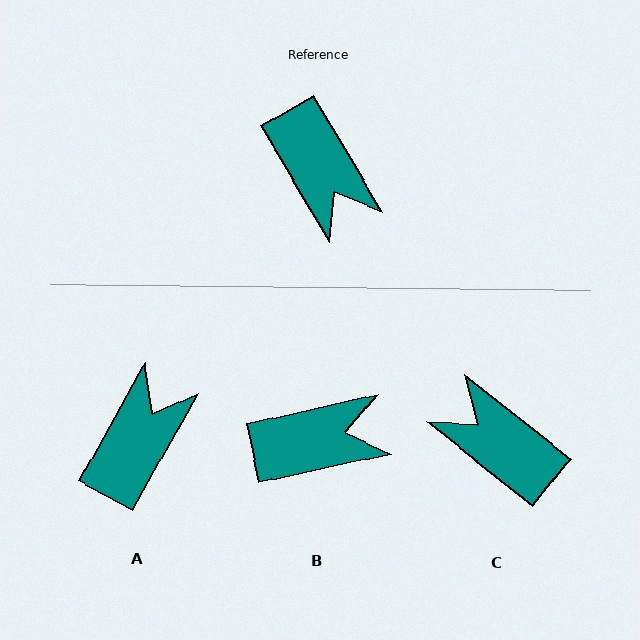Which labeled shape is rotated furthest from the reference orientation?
C, about 159 degrees away.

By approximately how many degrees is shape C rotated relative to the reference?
Approximately 159 degrees clockwise.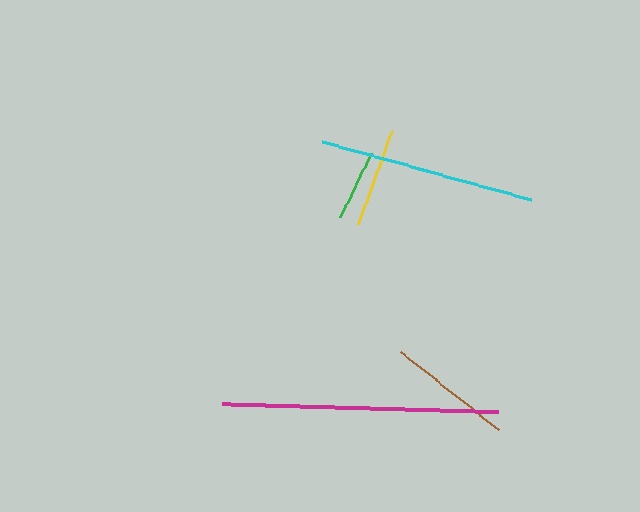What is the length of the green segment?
The green segment is approximately 69 pixels long.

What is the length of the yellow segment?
The yellow segment is approximately 99 pixels long.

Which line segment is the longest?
The magenta line is the longest at approximately 276 pixels.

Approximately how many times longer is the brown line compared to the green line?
The brown line is approximately 1.8 times the length of the green line.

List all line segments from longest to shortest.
From longest to shortest: magenta, cyan, brown, yellow, green.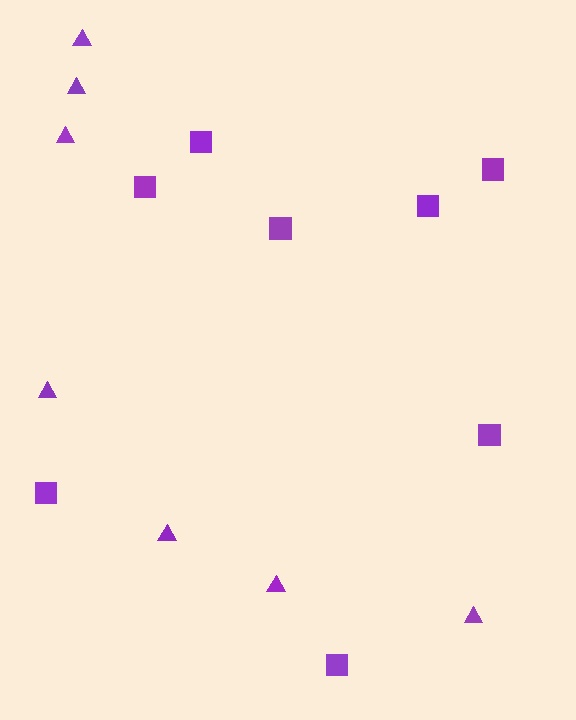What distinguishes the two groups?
There are 2 groups: one group of squares (8) and one group of triangles (7).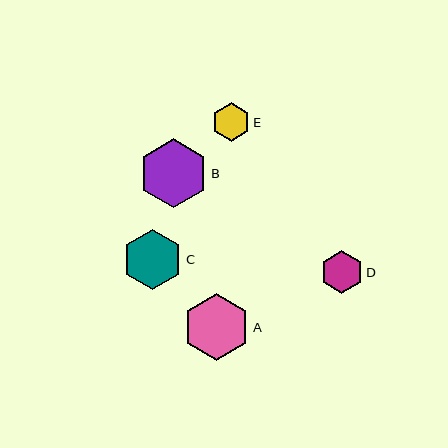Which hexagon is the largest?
Hexagon B is the largest with a size of approximately 69 pixels.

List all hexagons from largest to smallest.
From largest to smallest: B, A, C, D, E.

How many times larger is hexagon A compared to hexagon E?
Hexagon A is approximately 1.7 times the size of hexagon E.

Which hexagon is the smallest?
Hexagon E is the smallest with a size of approximately 39 pixels.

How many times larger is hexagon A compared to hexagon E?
Hexagon A is approximately 1.7 times the size of hexagon E.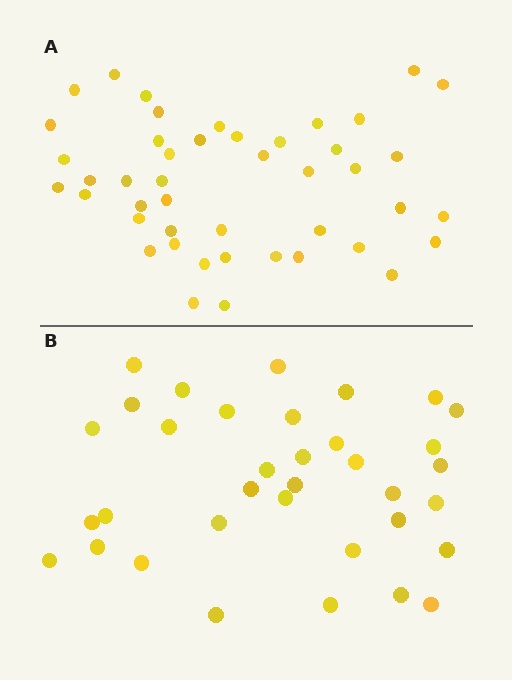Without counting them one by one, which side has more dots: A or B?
Region A (the top region) has more dots.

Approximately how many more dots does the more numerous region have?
Region A has roughly 10 or so more dots than region B.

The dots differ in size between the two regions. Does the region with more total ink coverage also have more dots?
No. Region B has more total ink coverage because its dots are larger, but region A actually contains more individual dots. Total area can be misleading — the number of items is what matters here.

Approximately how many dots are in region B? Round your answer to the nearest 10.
About 40 dots. (The exact count is 35, which rounds to 40.)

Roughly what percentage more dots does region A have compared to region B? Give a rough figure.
About 30% more.